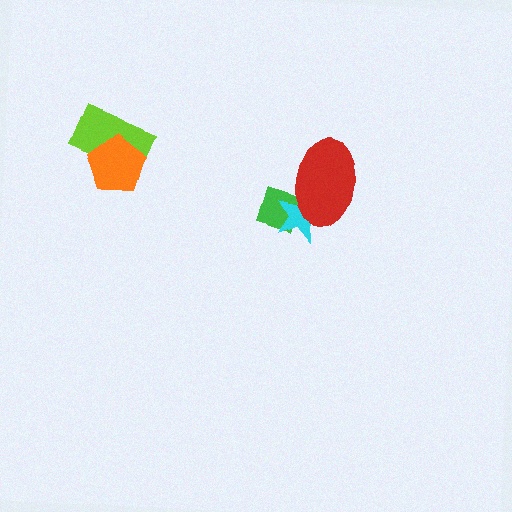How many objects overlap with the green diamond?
2 objects overlap with the green diamond.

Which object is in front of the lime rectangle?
The orange pentagon is in front of the lime rectangle.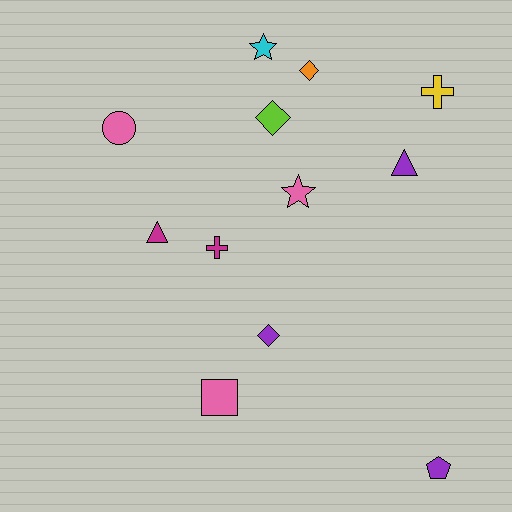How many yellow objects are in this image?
There is 1 yellow object.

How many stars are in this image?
There are 2 stars.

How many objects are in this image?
There are 12 objects.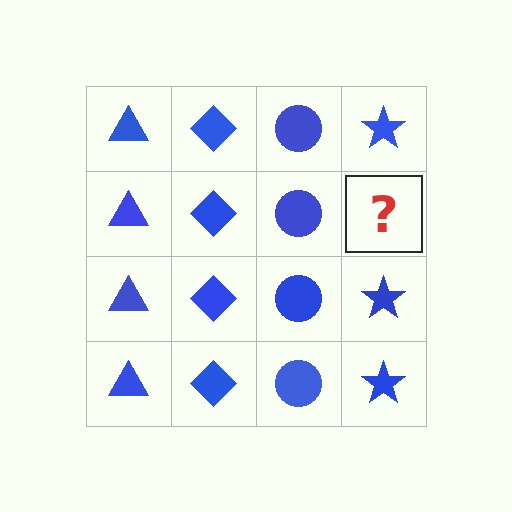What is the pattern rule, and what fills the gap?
The rule is that each column has a consistent shape. The gap should be filled with a blue star.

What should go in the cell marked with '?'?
The missing cell should contain a blue star.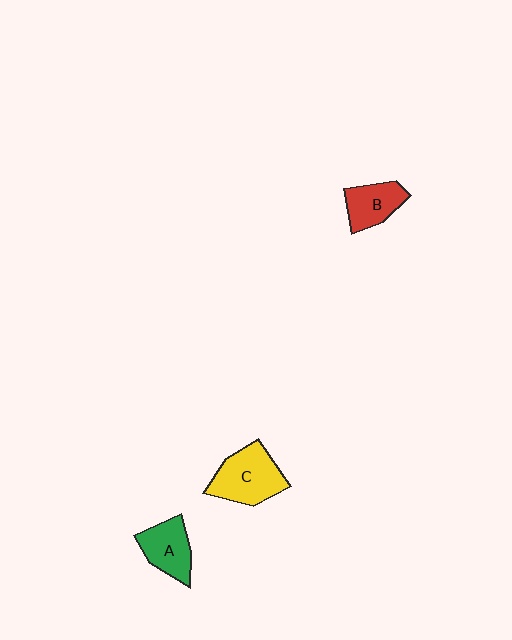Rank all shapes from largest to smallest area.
From largest to smallest: C (yellow), A (green), B (red).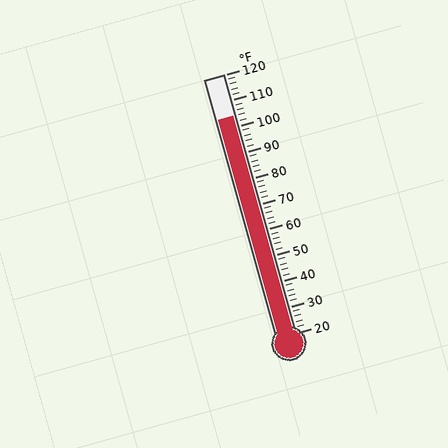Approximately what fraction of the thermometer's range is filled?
The thermometer is filled to approximately 85% of its range.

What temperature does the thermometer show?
The thermometer shows approximately 104°F.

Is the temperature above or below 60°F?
The temperature is above 60°F.